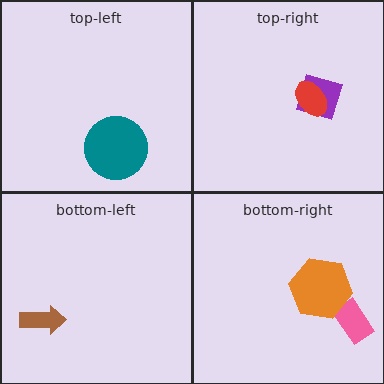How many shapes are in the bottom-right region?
2.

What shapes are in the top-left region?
The teal circle.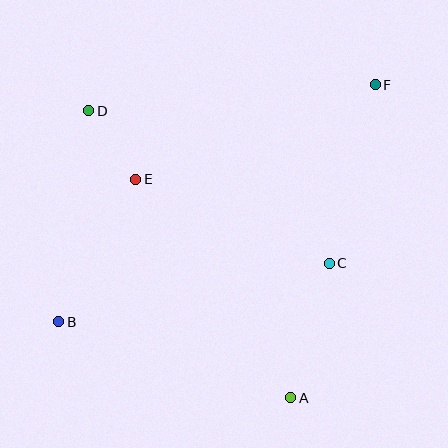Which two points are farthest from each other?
Points B and F are farthest from each other.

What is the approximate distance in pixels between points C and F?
The distance between C and F is approximately 184 pixels.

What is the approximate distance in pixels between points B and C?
The distance between B and C is approximately 277 pixels.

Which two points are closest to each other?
Points D and E are closest to each other.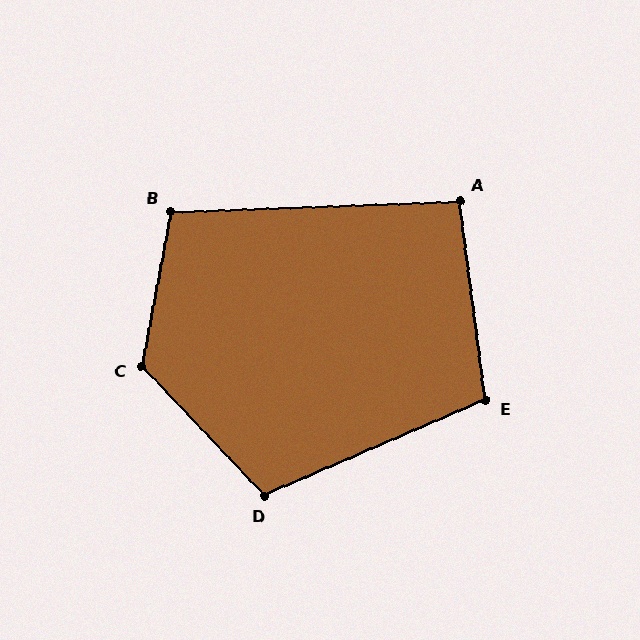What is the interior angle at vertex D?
Approximately 110 degrees (obtuse).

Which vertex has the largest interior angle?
C, at approximately 126 degrees.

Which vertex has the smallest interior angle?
A, at approximately 95 degrees.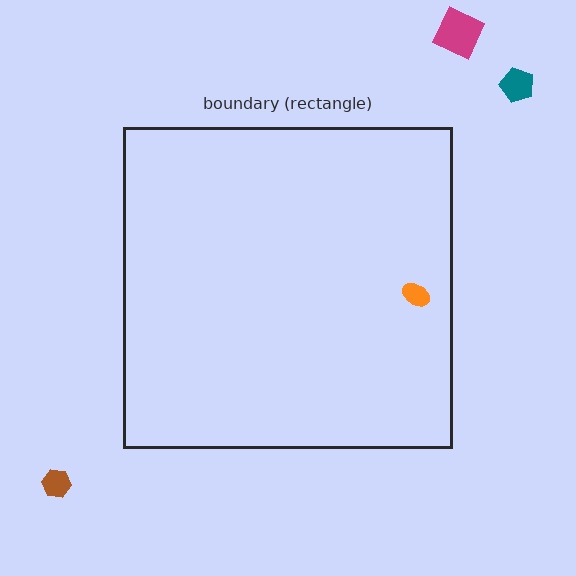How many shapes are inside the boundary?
1 inside, 3 outside.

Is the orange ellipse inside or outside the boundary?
Inside.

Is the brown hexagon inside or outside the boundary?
Outside.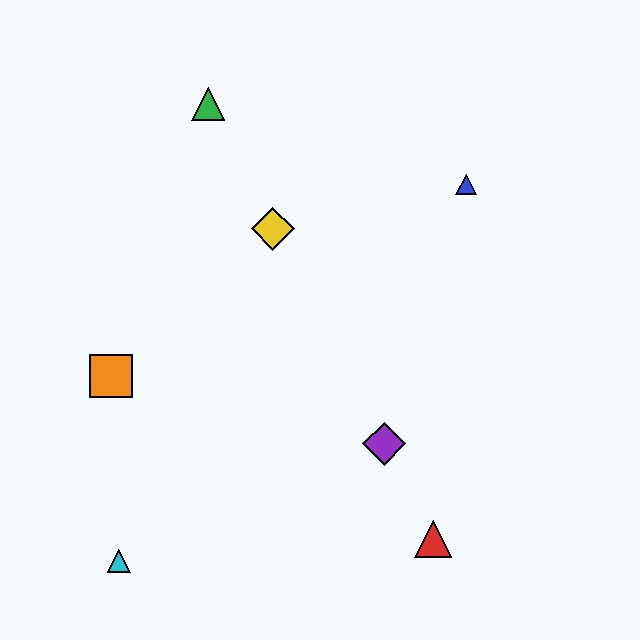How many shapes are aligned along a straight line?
4 shapes (the red triangle, the green triangle, the yellow diamond, the purple diamond) are aligned along a straight line.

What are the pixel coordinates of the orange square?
The orange square is at (111, 376).